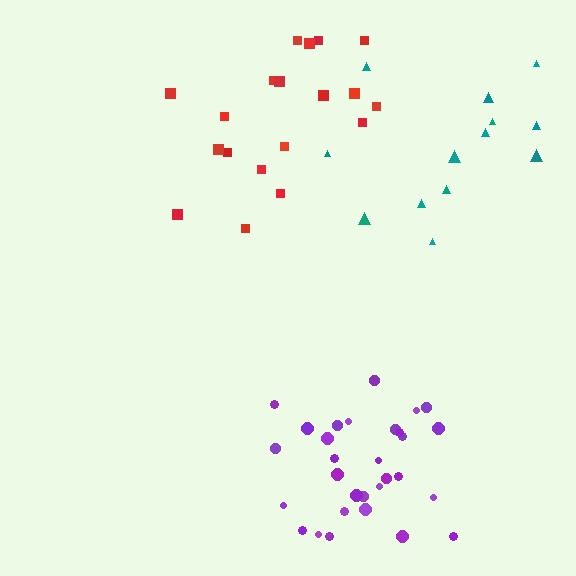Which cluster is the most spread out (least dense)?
Teal.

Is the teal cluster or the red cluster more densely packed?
Red.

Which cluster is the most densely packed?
Purple.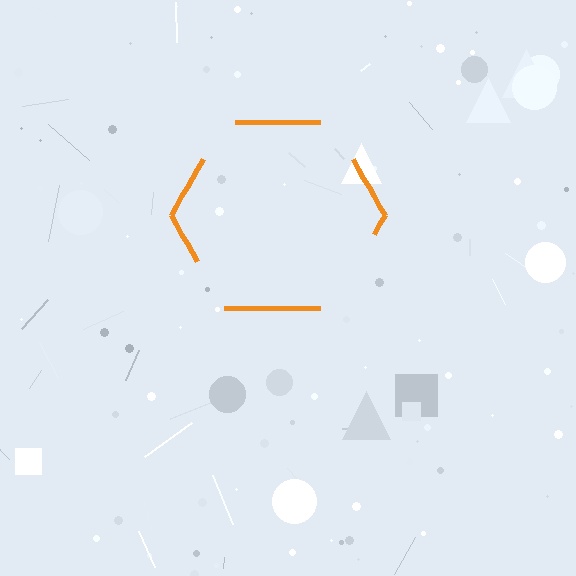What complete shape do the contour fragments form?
The contour fragments form a hexagon.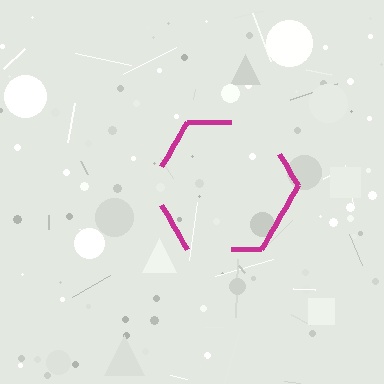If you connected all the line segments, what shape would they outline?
They would outline a hexagon.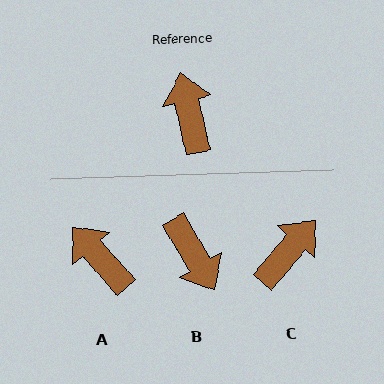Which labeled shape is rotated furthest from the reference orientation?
B, about 162 degrees away.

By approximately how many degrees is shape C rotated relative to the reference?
Approximately 53 degrees clockwise.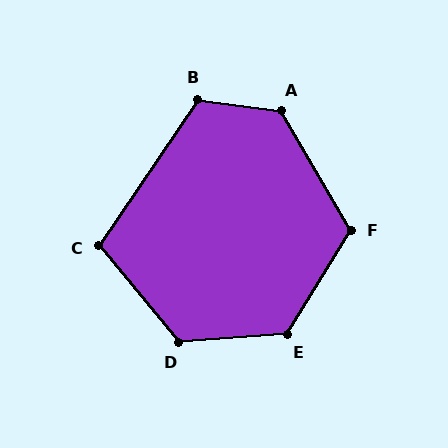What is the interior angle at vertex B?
Approximately 117 degrees (obtuse).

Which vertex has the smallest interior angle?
C, at approximately 106 degrees.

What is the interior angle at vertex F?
Approximately 118 degrees (obtuse).